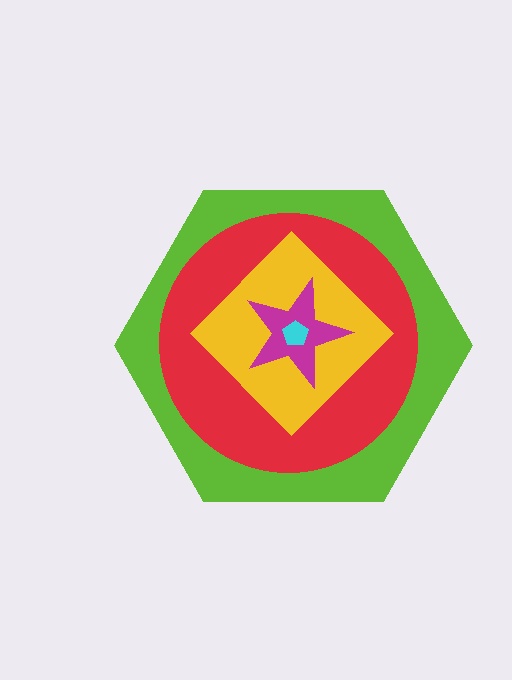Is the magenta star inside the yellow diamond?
Yes.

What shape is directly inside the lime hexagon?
The red circle.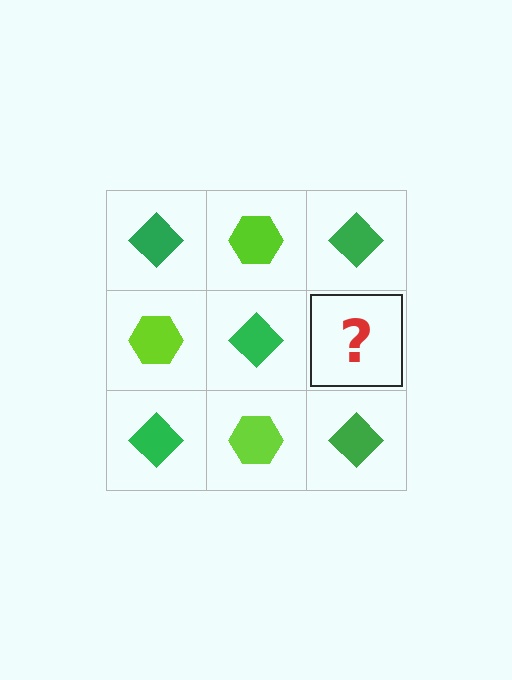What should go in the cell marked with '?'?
The missing cell should contain a lime hexagon.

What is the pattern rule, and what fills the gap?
The rule is that it alternates green diamond and lime hexagon in a checkerboard pattern. The gap should be filled with a lime hexagon.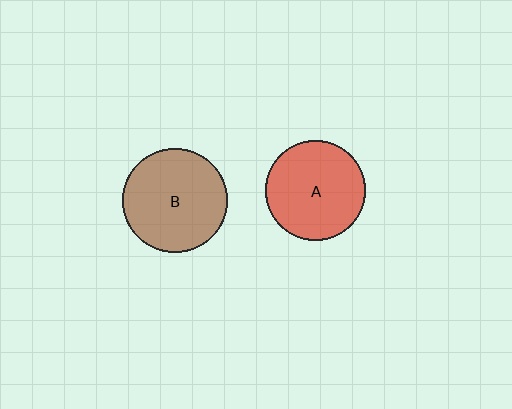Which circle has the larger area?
Circle B (brown).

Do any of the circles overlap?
No, none of the circles overlap.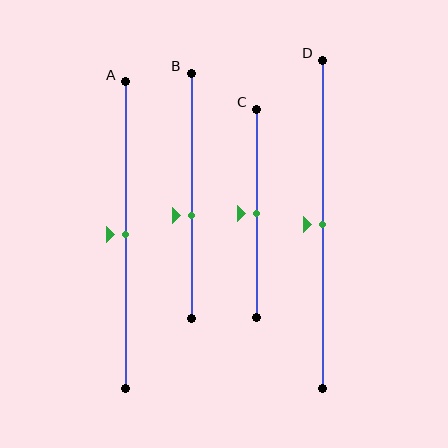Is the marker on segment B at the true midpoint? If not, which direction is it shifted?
No, the marker on segment B is shifted downward by about 8% of the segment length.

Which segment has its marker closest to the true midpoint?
Segment A has its marker closest to the true midpoint.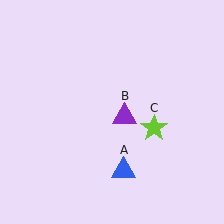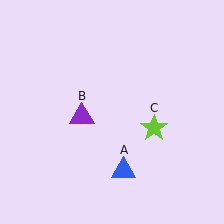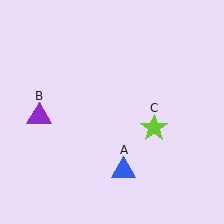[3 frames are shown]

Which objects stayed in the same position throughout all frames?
Blue triangle (object A) and lime star (object C) remained stationary.